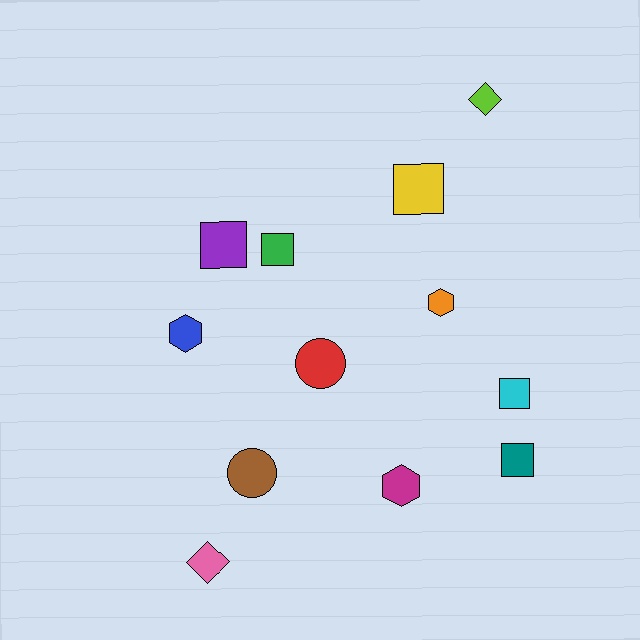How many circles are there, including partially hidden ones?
There are 2 circles.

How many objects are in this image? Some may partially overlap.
There are 12 objects.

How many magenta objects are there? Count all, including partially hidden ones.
There is 1 magenta object.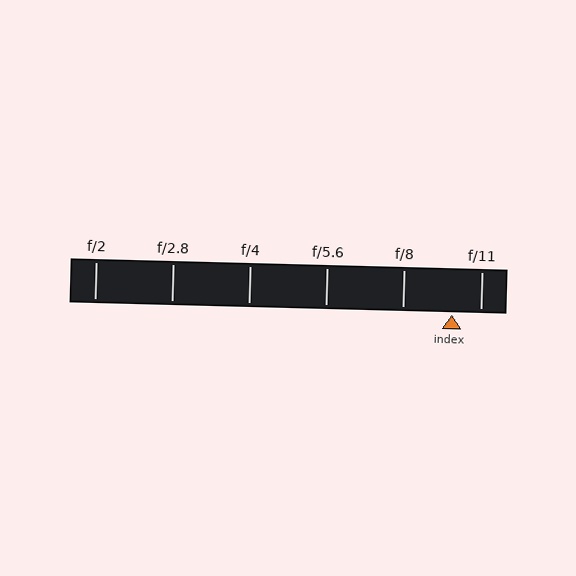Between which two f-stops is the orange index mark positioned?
The index mark is between f/8 and f/11.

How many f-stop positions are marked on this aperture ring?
There are 6 f-stop positions marked.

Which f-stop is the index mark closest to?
The index mark is closest to f/11.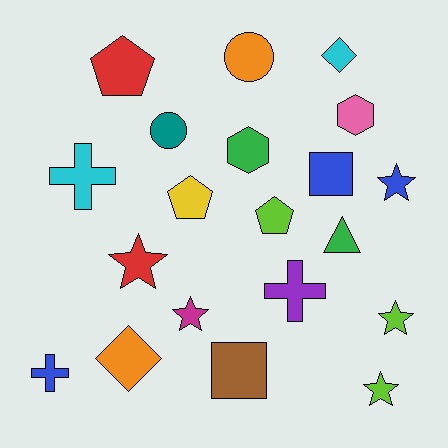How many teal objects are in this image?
There is 1 teal object.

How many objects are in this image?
There are 20 objects.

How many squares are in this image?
There are 2 squares.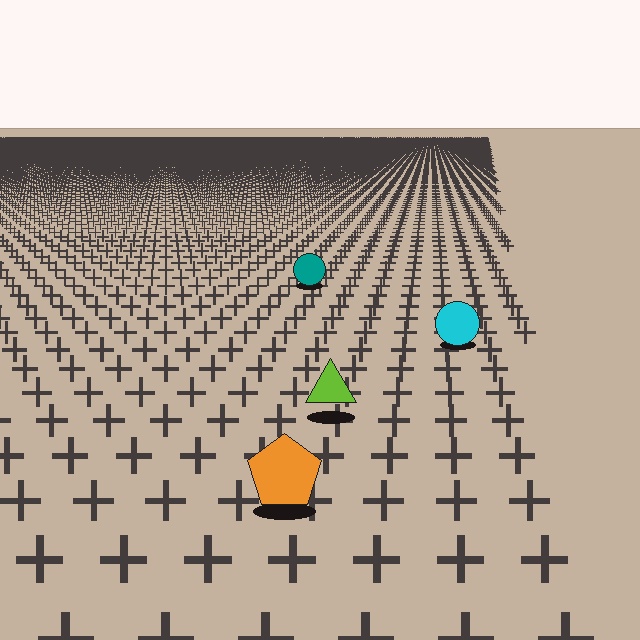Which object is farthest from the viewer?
The teal circle is farthest from the viewer. It appears smaller and the ground texture around it is denser.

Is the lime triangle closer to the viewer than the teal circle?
Yes. The lime triangle is closer — you can tell from the texture gradient: the ground texture is coarser near it.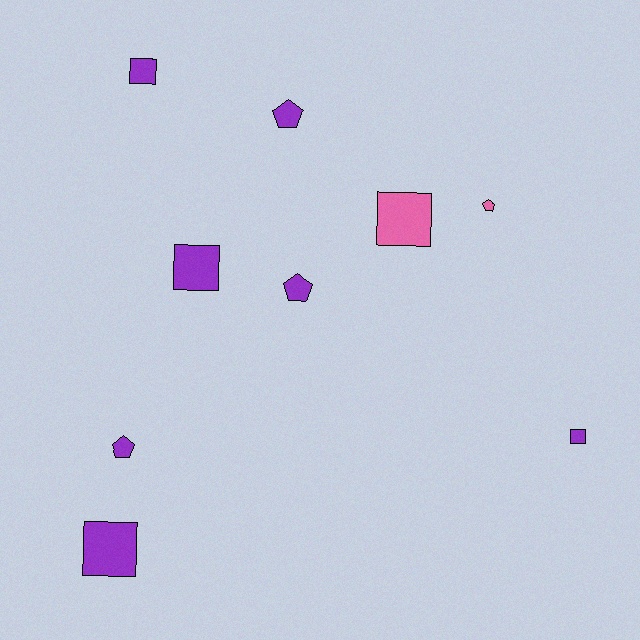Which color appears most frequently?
Purple, with 7 objects.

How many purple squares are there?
There are 4 purple squares.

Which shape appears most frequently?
Square, with 5 objects.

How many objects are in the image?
There are 9 objects.